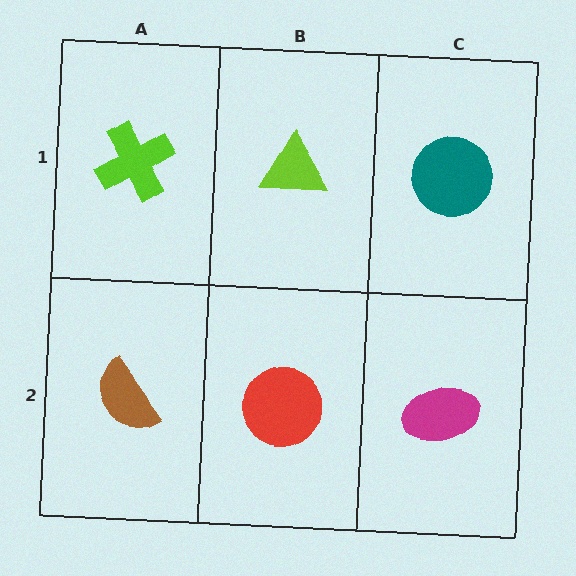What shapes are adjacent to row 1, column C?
A magenta ellipse (row 2, column C), a lime triangle (row 1, column B).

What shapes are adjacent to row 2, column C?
A teal circle (row 1, column C), a red circle (row 2, column B).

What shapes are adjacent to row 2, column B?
A lime triangle (row 1, column B), a brown semicircle (row 2, column A), a magenta ellipse (row 2, column C).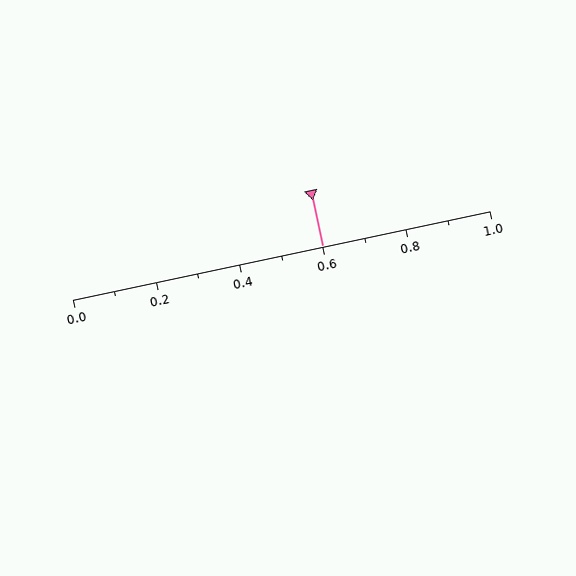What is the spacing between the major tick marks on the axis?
The major ticks are spaced 0.2 apart.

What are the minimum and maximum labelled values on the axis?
The axis runs from 0.0 to 1.0.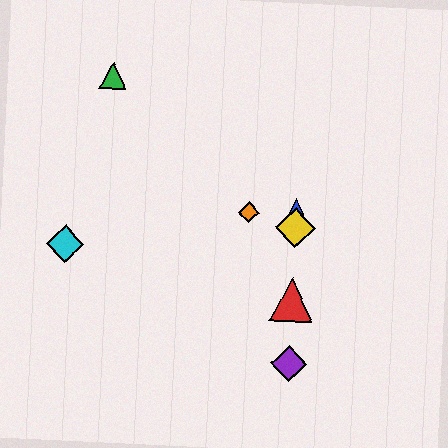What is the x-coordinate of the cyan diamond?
The cyan diamond is at x≈65.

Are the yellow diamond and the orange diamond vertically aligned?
No, the yellow diamond is at x≈295 and the orange diamond is at x≈249.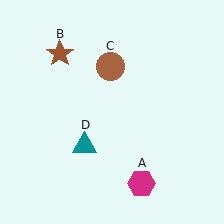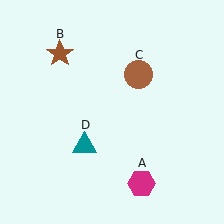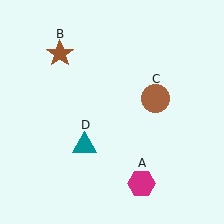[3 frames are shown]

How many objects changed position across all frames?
1 object changed position: brown circle (object C).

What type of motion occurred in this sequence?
The brown circle (object C) rotated clockwise around the center of the scene.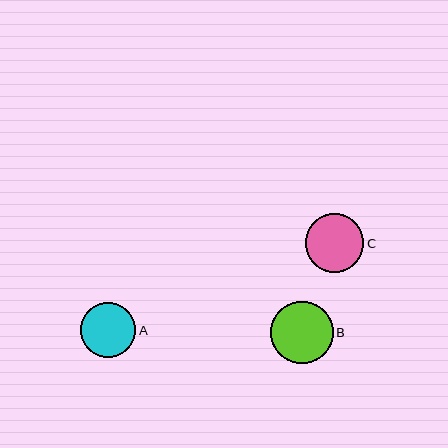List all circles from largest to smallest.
From largest to smallest: B, C, A.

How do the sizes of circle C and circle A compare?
Circle C and circle A are approximately the same size.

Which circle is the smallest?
Circle A is the smallest with a size of approximately 55 pixels.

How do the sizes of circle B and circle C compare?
Circle B and circle C are approximately the same size.